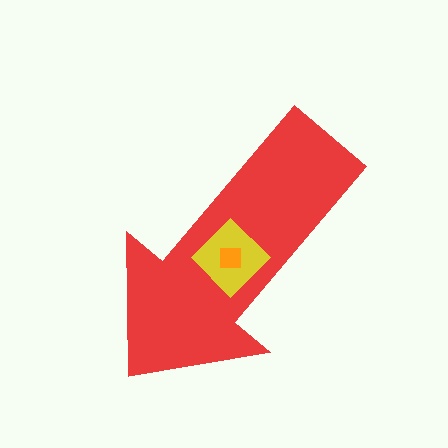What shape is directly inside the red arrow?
The yellow diamond.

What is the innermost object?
The orange square.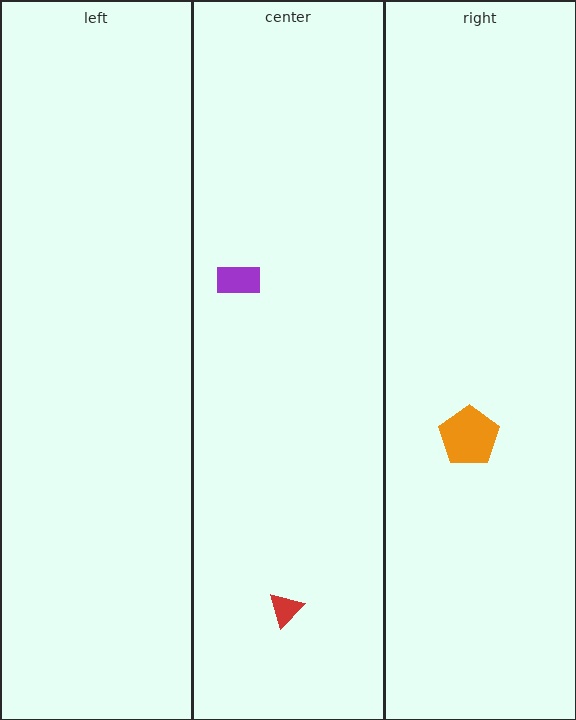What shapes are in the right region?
The orange pentagon.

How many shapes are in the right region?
1.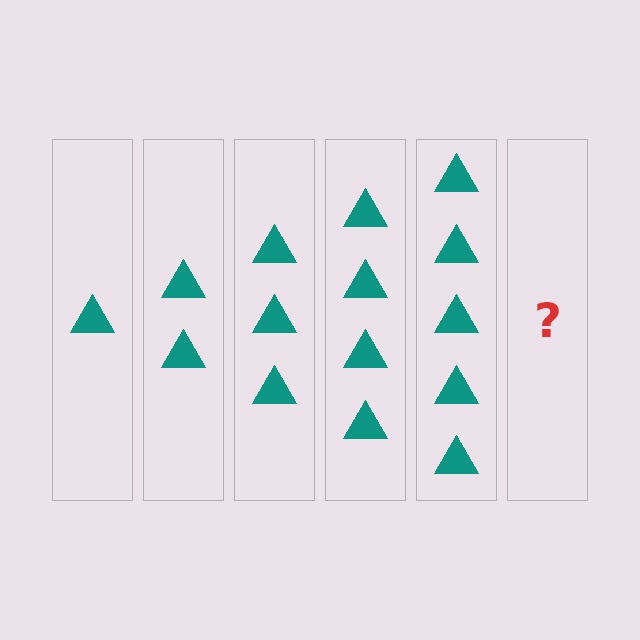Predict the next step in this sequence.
The next step is 6 triangles.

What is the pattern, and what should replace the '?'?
The pattern is that each step adds one more triangle. The '?' should be 6 triangles.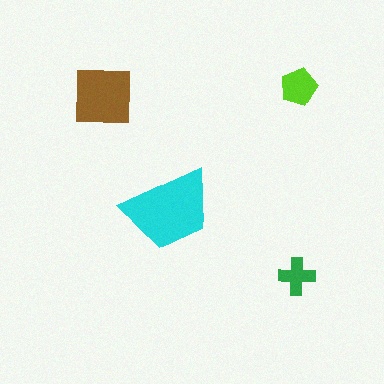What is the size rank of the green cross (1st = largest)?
4th.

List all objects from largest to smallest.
The cyan trapezoid, the brown square, the lime pentagon, the green cross.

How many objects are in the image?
There are 4 objects in the image.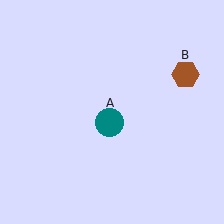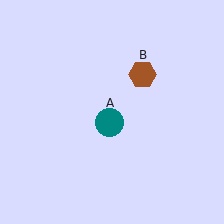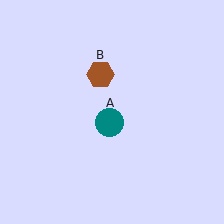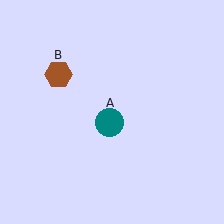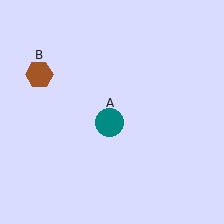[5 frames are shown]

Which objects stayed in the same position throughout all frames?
Teal circle (object A) remained stationary.